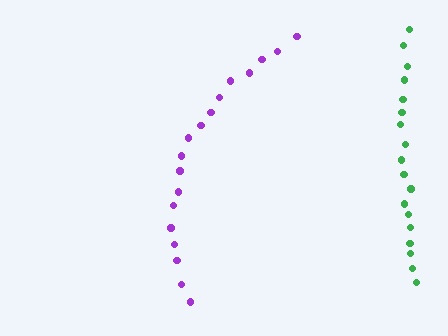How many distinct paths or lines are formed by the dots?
There are 2 distinct paths.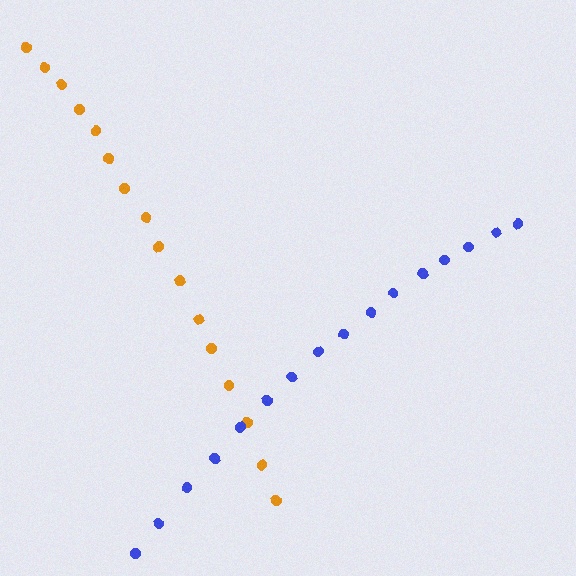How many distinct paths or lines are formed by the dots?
There are 2 distinct paths.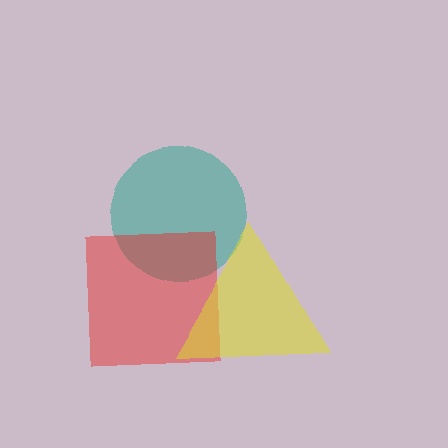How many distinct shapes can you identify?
There are 3 distinct shapes: a teal circle, a red square, a yellow triangle.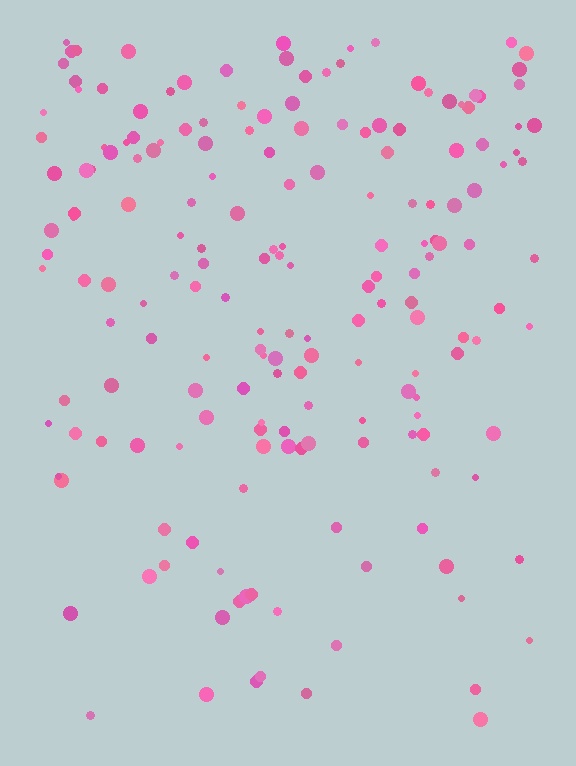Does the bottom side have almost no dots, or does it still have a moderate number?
Still a moderate number, just noticeably fewer than the top.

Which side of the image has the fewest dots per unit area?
The bottom.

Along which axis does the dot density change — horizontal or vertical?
Vertical.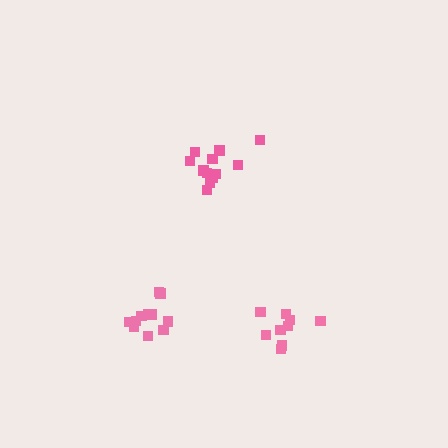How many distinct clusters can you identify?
There are 3 distinct clusters.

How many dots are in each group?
Group 1: 12 dots, Group 2: 9 dots, Group 3: 11 dots (32 total).